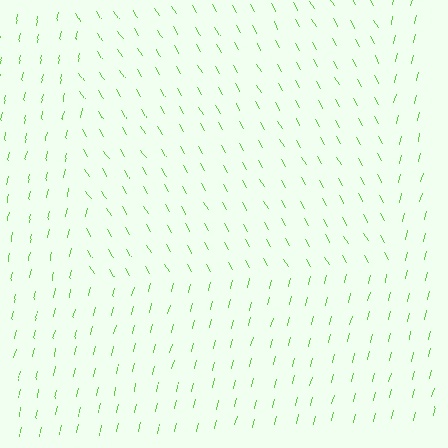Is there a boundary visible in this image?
Yes, there is a texture boundary formed by a change in line orientation.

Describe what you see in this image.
The image is filled with small lime line segments. A rectangle region in the image has lines oriented differently from the surrounding lines, creating a visible texture boundary.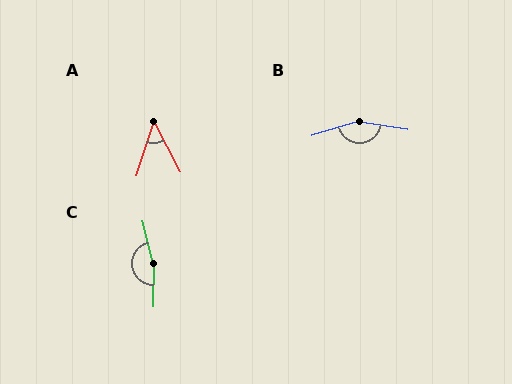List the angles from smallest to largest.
A (46°), B (154°), C (166°).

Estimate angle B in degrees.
Approximately 154 degrees.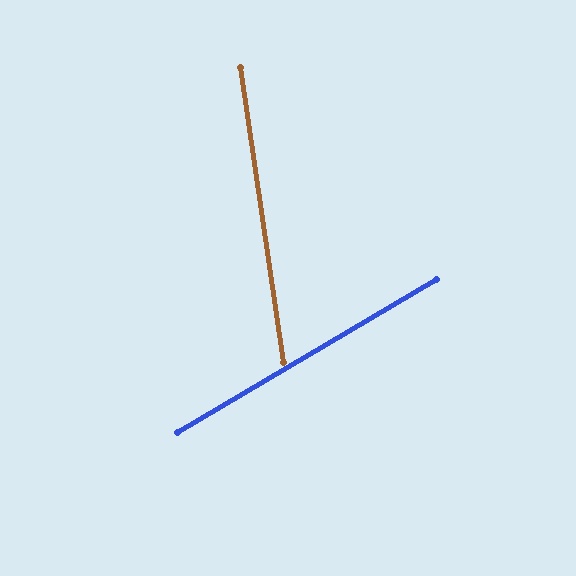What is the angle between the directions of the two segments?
Approximately 68 degrees.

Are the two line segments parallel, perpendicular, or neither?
Neither parallel nor perpendicular — they differ by about 68°.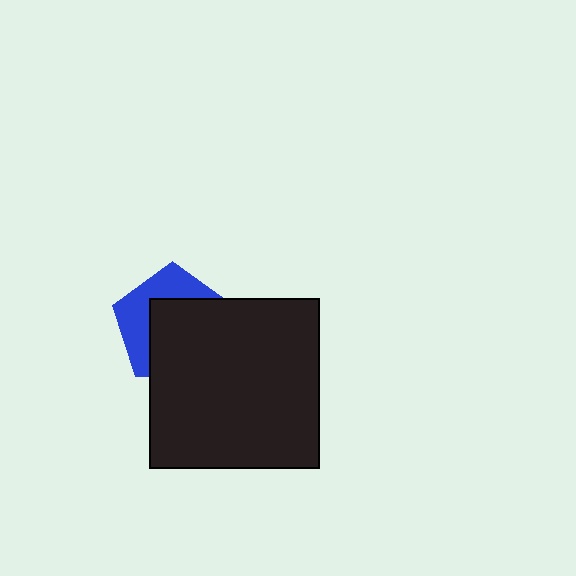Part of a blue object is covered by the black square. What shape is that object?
It is a pentagon.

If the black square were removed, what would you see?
You would see the complete blue pentagon.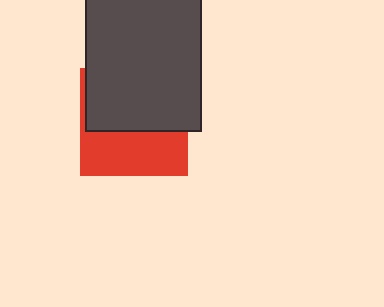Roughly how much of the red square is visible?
A small part of it is visible (roughly 44%).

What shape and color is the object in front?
The object in front is a dark gray rectangle.